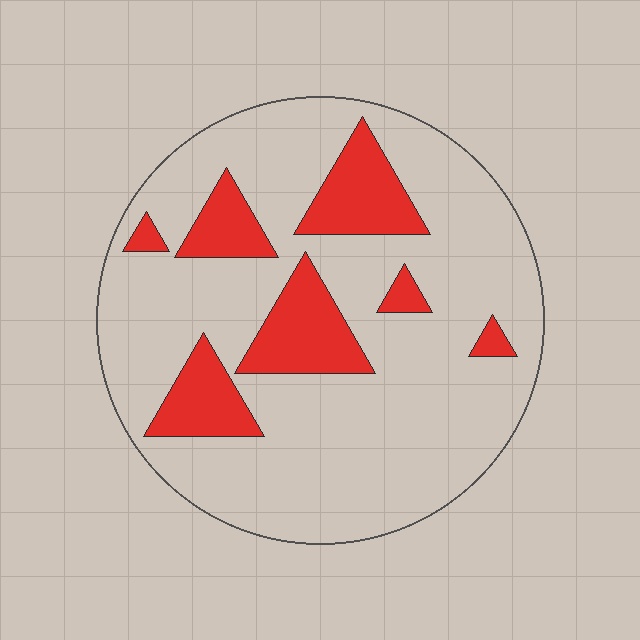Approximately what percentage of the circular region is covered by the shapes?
Approximately 20%.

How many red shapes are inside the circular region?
7.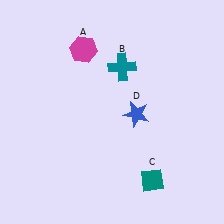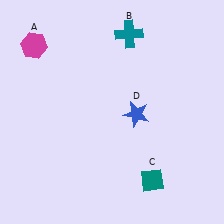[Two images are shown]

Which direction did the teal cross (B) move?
The teal cross (B) moved up.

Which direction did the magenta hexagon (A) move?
The magenta hexagon (A) moved left.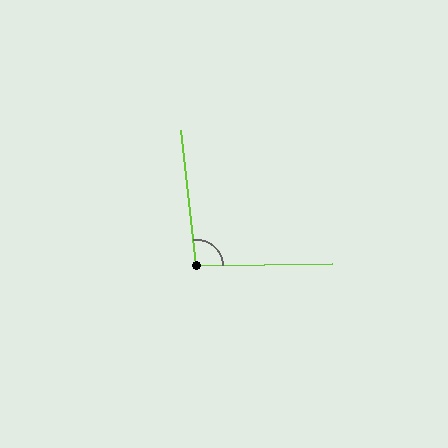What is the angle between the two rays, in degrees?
Approximately 95 degrees.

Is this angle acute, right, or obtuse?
It is obtuse.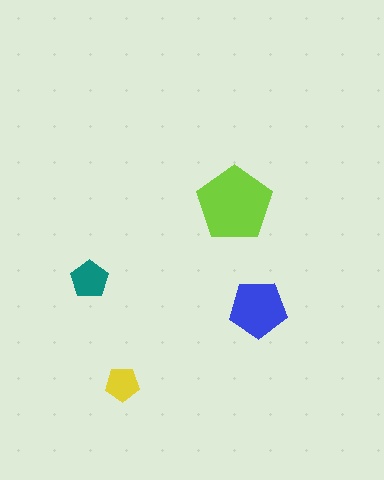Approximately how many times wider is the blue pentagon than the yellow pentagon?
About 1.5 times wider.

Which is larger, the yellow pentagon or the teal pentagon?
The teal one.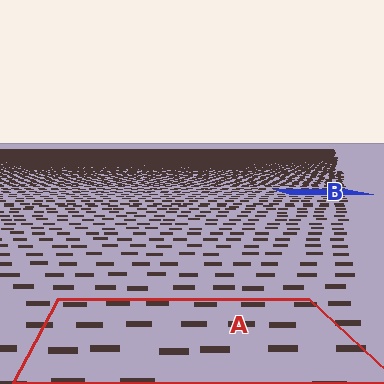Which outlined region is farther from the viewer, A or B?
Region B is farther from the viewer — the texture elements inside it appear smaller and more densely packed.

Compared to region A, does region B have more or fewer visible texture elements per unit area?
Region B has more texture elements per unit area — they are packed more densely because it is farther away.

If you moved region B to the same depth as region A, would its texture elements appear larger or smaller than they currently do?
They would appear larger. At a closer depth, the same texture elements are projected at a bigger on-screen size.